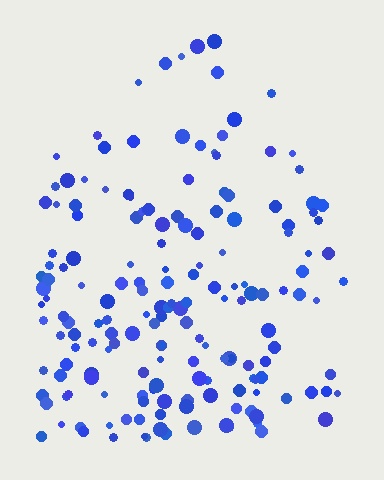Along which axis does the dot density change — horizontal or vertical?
Vertical.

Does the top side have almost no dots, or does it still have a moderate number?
Still a moderate number, just noticeably fewer than the bottom.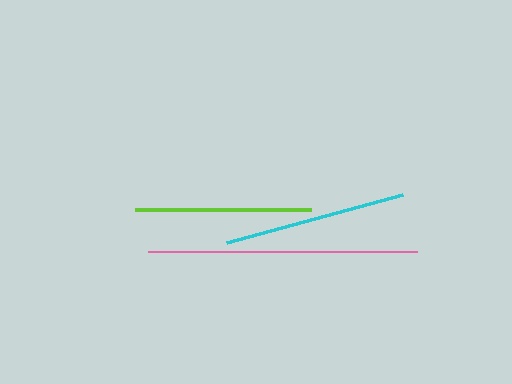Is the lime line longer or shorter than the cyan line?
The cyan line is longer than the lime line.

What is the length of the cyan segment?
The cyan segment is approximately 183 pixels long.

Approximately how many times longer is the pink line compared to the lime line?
The pink line is approximately 1.5 times the length of the lime line.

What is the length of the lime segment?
The lime segment is approximately 176 pixels long.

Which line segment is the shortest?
The lime line is the shortest at approximately 176 pixels.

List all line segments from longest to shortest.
From longest to shortest: pink, cyan, lime.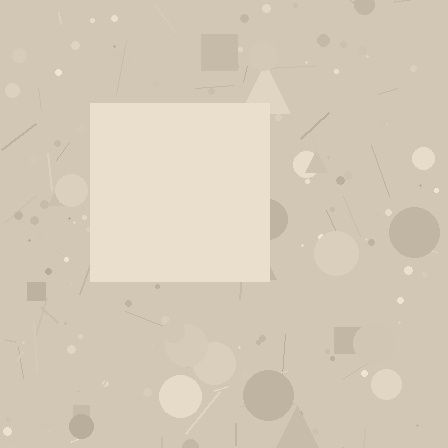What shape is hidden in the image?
A square is hidden in the image.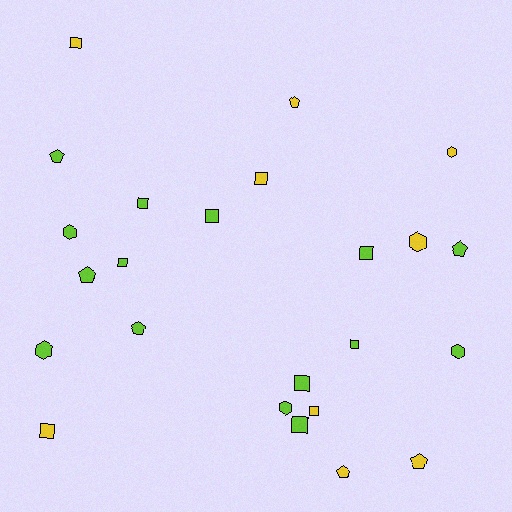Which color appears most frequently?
Lime, with 15 objects.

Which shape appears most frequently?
Square, with 11 objects.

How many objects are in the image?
There are 24 objects.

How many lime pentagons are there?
There are 4 lime pentagons.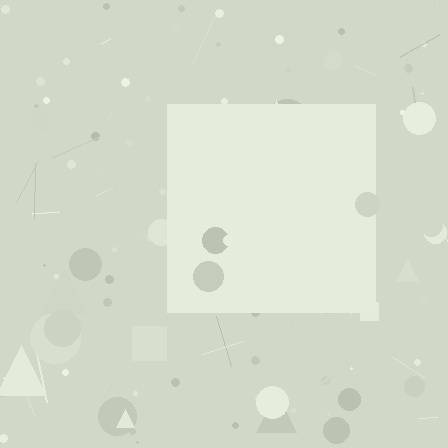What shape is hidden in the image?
A square is hidden in the image.